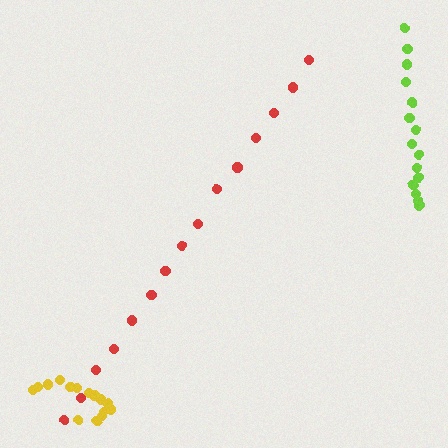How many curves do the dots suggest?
There are 3 distinct paths.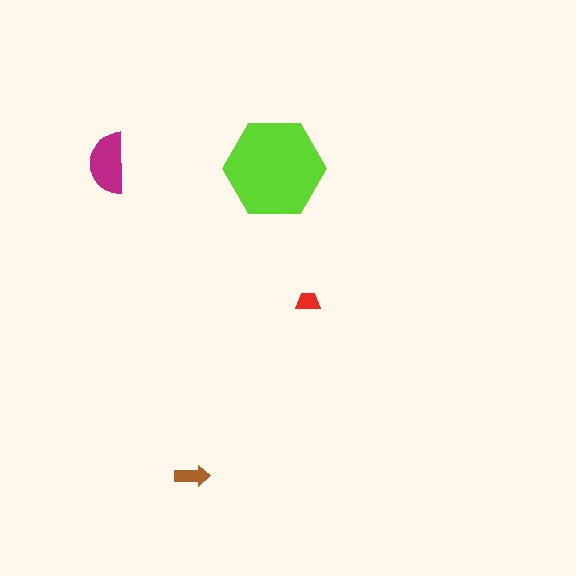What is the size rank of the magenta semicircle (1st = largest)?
2nd.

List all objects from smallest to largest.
The red trapezoid, the brown arrow, the magenta semicircle, the lime hexagon.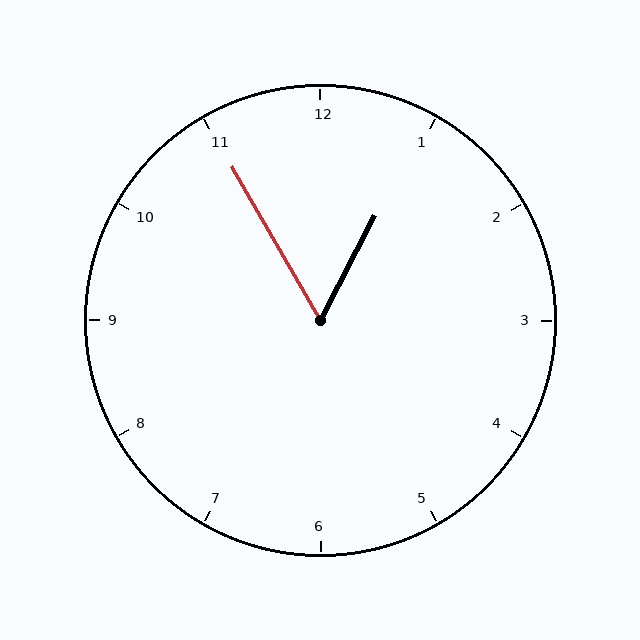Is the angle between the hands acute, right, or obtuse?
It is acute.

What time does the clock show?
12:55.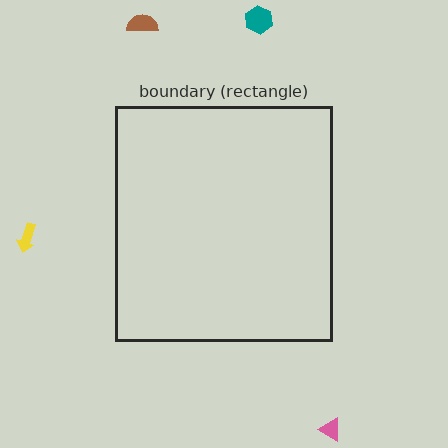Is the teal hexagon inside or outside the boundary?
Outside.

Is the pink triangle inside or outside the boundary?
Outside.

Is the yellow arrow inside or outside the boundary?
Outside.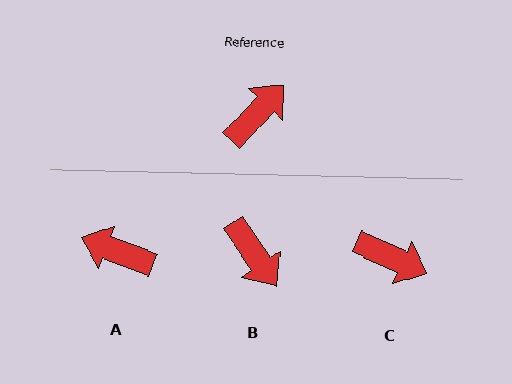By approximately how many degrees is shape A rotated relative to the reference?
Approximately 113 degrees counter-clockwise.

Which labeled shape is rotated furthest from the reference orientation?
A, about 113 degrees away.